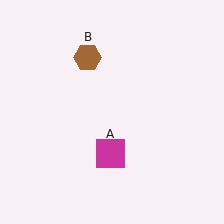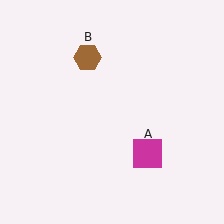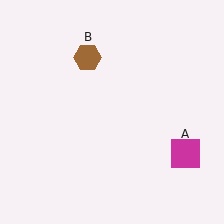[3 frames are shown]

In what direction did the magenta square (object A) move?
The magenta square (object A) moved right.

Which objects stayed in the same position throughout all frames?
Brown hexagon (object B) remained stationary.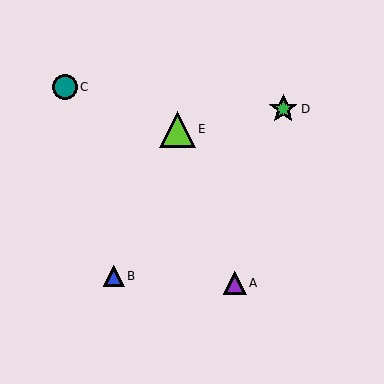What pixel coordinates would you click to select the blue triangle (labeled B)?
Click at (114, 276) to select the blue triangle B.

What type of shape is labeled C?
Shape C is a teal circle.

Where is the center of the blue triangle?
The center of the blue triangle is at (114, 276).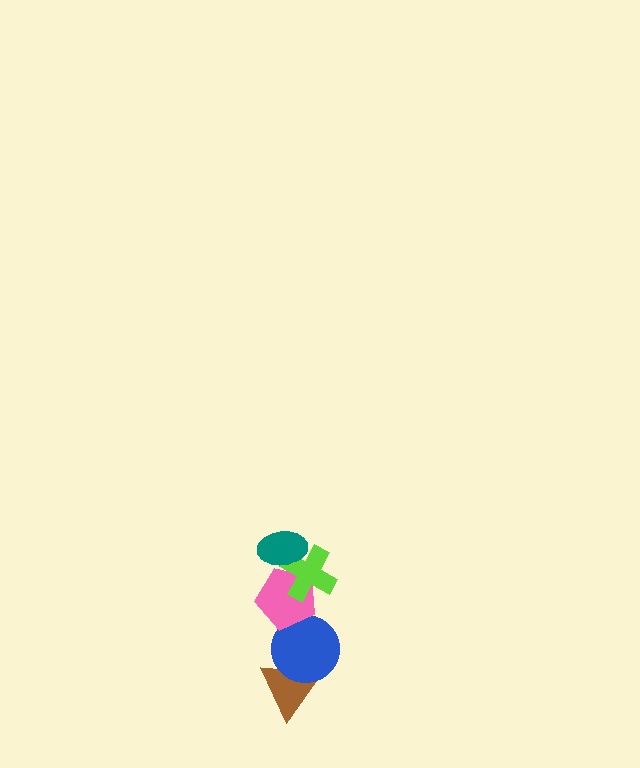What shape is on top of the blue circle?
The pink pentagon is on top of the blue circle.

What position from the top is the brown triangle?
The brown triangle is 5th from the top.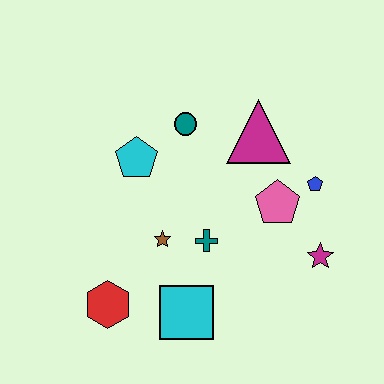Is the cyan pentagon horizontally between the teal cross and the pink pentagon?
No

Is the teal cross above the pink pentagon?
No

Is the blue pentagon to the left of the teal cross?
No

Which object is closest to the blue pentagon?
The pink pentagon is closest to the blue pentagon.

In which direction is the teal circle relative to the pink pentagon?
The teal circle is to the left of the pink pentagon.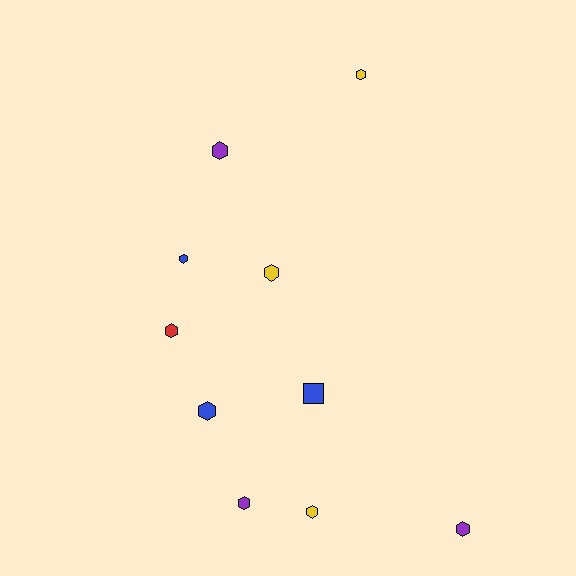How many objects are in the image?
There are 10 objects.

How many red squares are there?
There are no red squares.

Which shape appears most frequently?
Hexagon, with 9 objects.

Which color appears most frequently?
Yellow, with 3 objects.